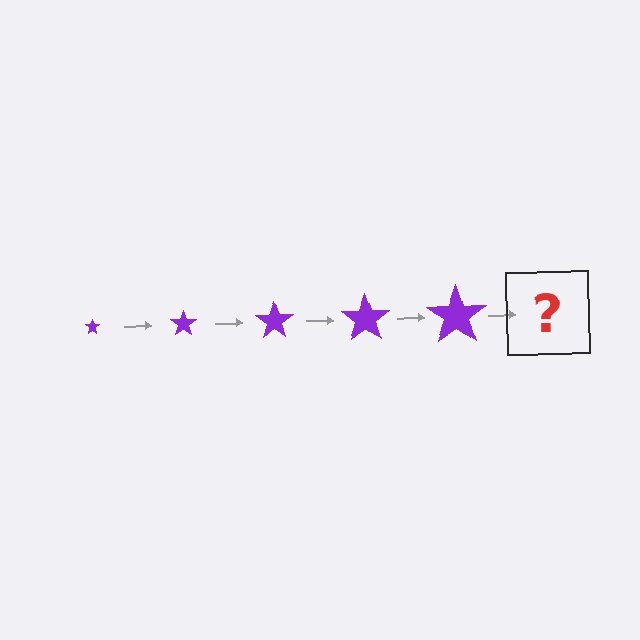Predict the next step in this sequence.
The next step is a purple star, larger than the previous one.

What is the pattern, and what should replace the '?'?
The pattern is that the star gets progressively larger each step. The '?' should be a purple star, larger than the previous one.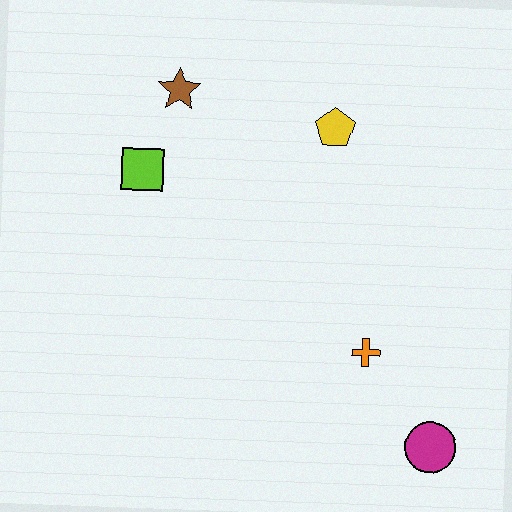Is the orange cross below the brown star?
Yes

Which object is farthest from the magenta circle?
The brown star is farthest from the magenta circle.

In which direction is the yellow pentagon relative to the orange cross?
The yellow pentagon is above the orange cross.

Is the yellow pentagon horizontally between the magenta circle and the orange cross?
No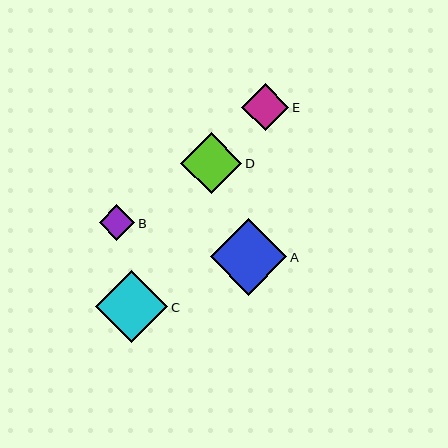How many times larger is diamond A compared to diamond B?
Diamond A is approximately 2.1 times the size of diamond B.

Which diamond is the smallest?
Diamond B is the smallest with a size of approximately 36 pixels.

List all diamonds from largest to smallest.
From largest to smallest: A, C, D, E, B.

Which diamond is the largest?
Diamond A is the largest with a size of approximately 77 pixels.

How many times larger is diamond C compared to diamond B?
Diamond C is approximately 2.0 times the size of diamond B.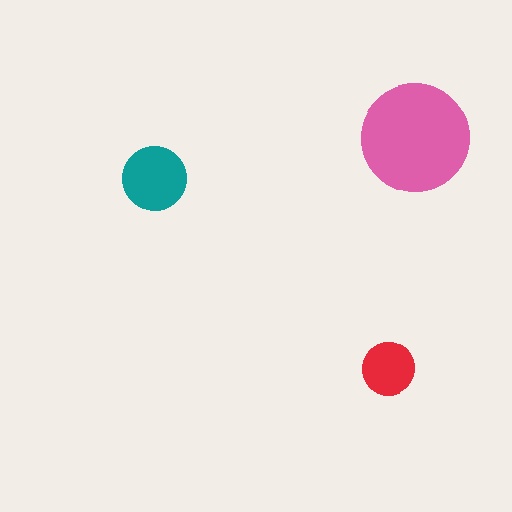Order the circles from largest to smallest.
the pink one, the teal one, the red one.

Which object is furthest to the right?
The pink circle is rightmost.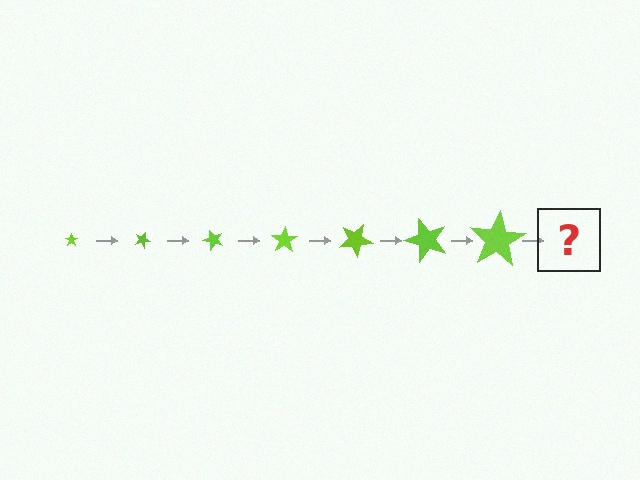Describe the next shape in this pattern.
It should be a star, larger than the previous one and rotated 175 degrees from the start.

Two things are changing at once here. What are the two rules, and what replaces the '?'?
The two rules are that the star grows larger each step and it rotates 25 degrees each step. The '?' should be a star, larger than the previous one and rotated 175 degrees from the start.